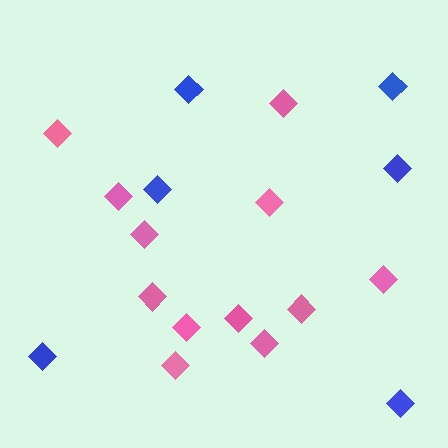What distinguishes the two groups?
There are 2 groups: one group of pink diamonds (12) and one group of blue diamonds (6).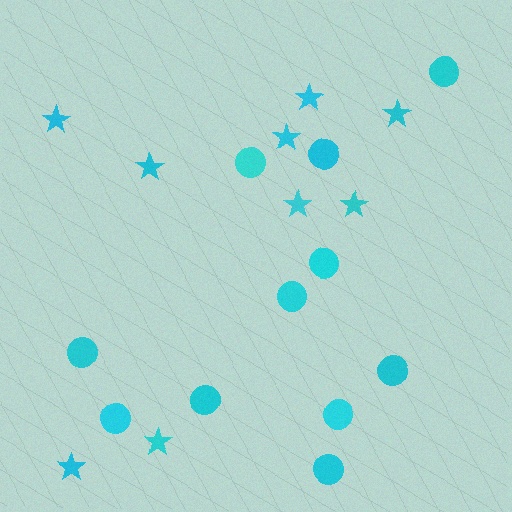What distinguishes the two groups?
There are 2 groups: one group of stars (9) and one group of circles (11).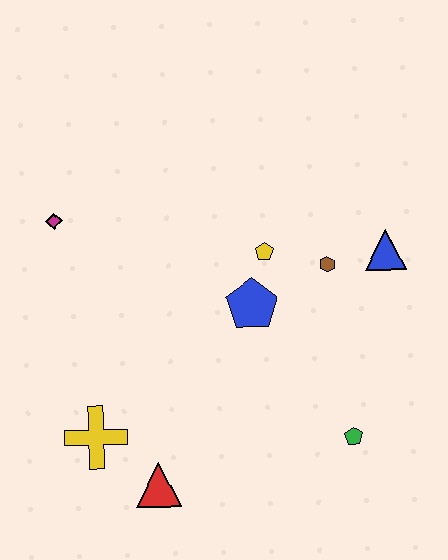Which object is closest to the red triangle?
The yellow cross is closest to the red triangle.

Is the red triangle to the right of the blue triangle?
No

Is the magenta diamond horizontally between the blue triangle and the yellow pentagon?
No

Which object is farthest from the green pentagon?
The magenta diamond is farthest from the green pentagon.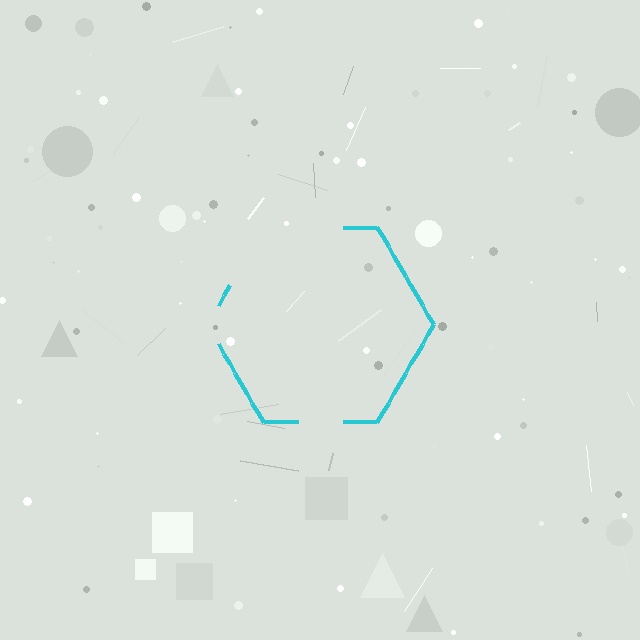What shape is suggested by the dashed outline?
The dashed outline suggests a hexagon.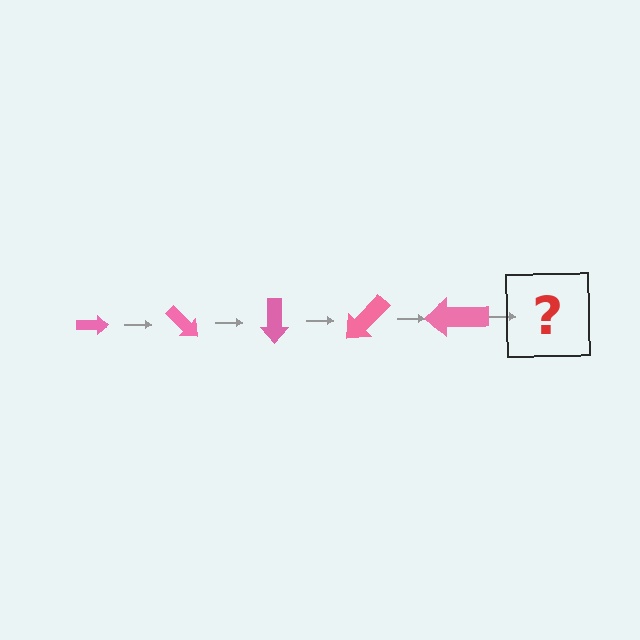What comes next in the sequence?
The next element should be an arrow, larger than the previous one and rotated 225 degrees from the start.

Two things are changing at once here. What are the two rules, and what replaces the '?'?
The two rules are that the arrow grows larger each step and it rotates 45 degrees each step. The '?' should be an arrow, larger than the previous one and rotated 225 degrees from the start.